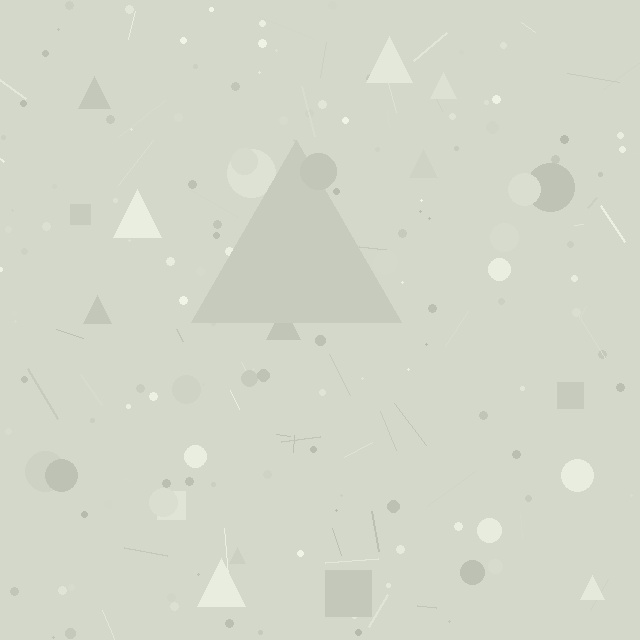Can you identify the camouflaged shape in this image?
The camouflaged shape is a triangle.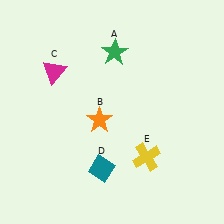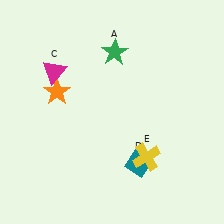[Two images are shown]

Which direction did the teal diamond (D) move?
The teal diamond (D) moved right.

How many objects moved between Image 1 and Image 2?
2 objects moved between the two images.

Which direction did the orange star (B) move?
The orange star (B) moved left.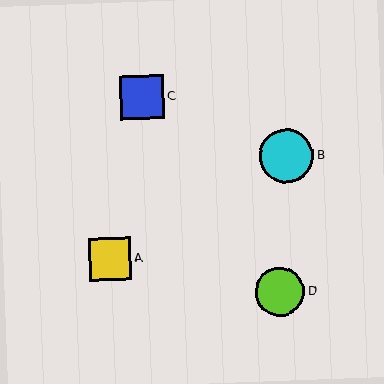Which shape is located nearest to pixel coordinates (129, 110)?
The blue square (labeled C) at (142, 97) is nearest to that location.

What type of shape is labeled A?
Shape A is a yellow square.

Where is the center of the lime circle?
The center of the lime circle is at (280, 292).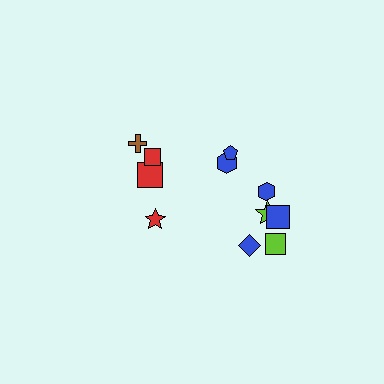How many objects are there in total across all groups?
There are 11 objects.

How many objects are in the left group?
There are 4 objects.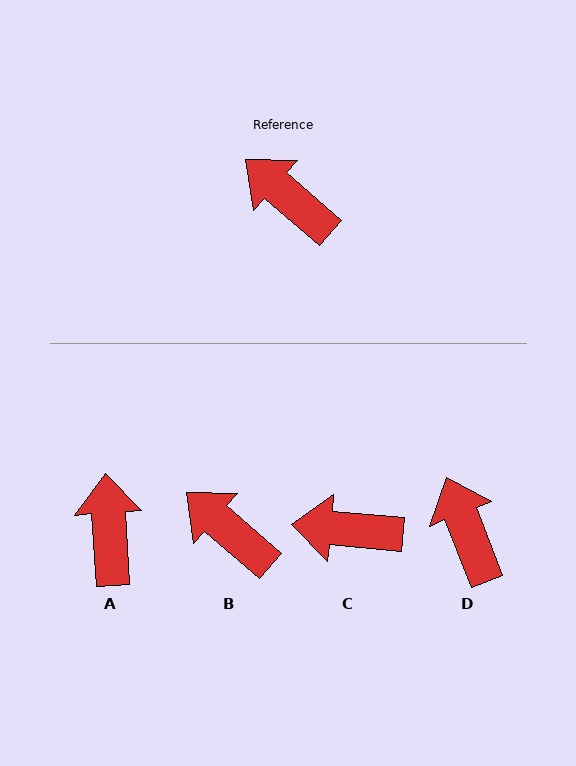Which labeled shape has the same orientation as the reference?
B.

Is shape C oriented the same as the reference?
No, it is off by about 36 degrees.